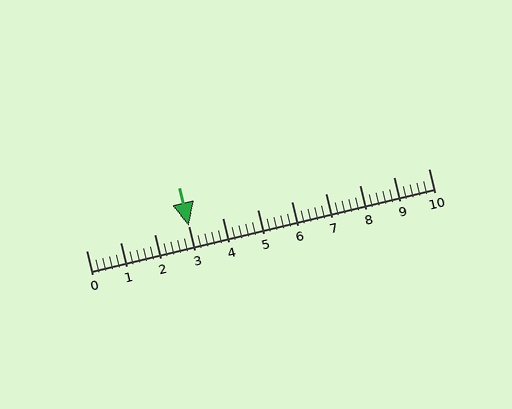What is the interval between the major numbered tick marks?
The major tick marks are spaced 1 units apart.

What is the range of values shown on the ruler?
The ruler shows values from 0 to 10.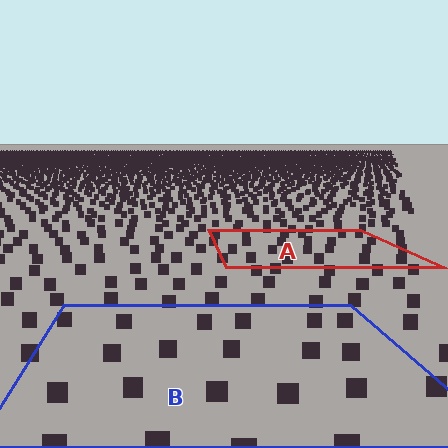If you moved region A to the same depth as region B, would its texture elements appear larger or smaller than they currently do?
They would appear larger. At a closer depth, the same texture elements are projected at a bigger on-screen size.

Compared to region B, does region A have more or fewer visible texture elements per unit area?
Region A has more texture elements per unit area — they are packed more densely because it is farther away.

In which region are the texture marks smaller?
The texture marks are smaller in region A, because it is farther away.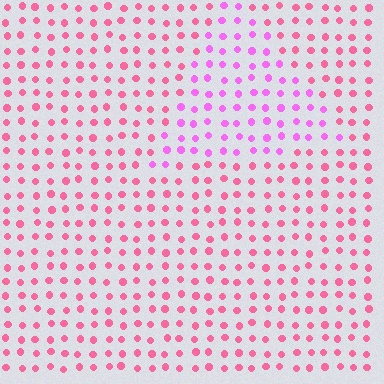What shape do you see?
I see a triangle.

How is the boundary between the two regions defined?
The boundary is defined purely by a slight shift in hue (about 36 degrees). Spacing, size, and orientation are identical on both sides.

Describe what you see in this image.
The image is filled with small pink elements in a uniform arrangement. A triangle-shaped region is visible where the elements are tinted to a slightly different hue, forming a subtle color boundary.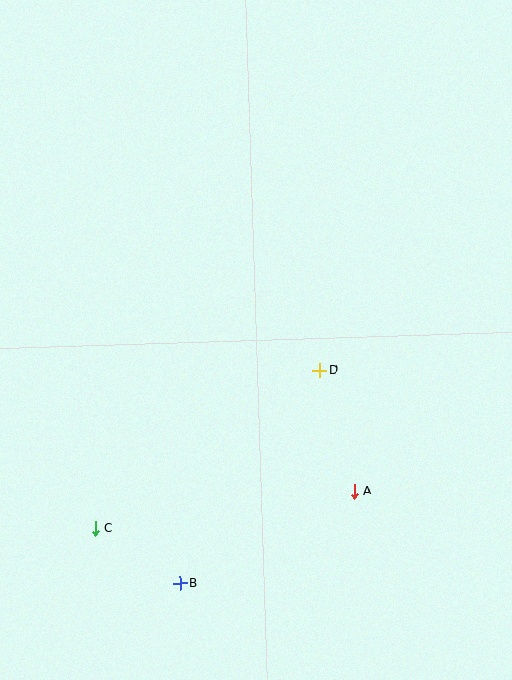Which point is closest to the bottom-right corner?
Point A is closest to the bottom-right corner.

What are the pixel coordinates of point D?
Point D is at (320, 370).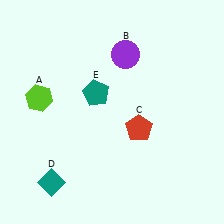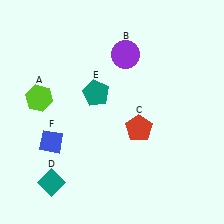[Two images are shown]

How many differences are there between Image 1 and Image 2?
There is 1 difference between the two images.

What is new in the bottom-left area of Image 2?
A blue diamond (F) was added in the bottom-left area of Image 2.